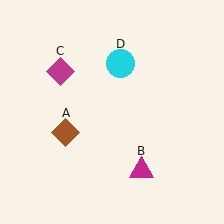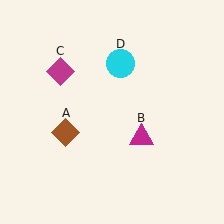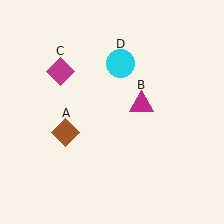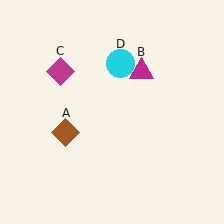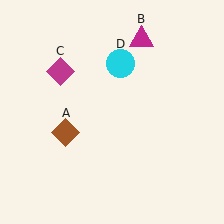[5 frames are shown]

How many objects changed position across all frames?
1 object changed position: magenta triangle (object B).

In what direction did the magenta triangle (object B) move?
The magenta triangle (object B) moved up.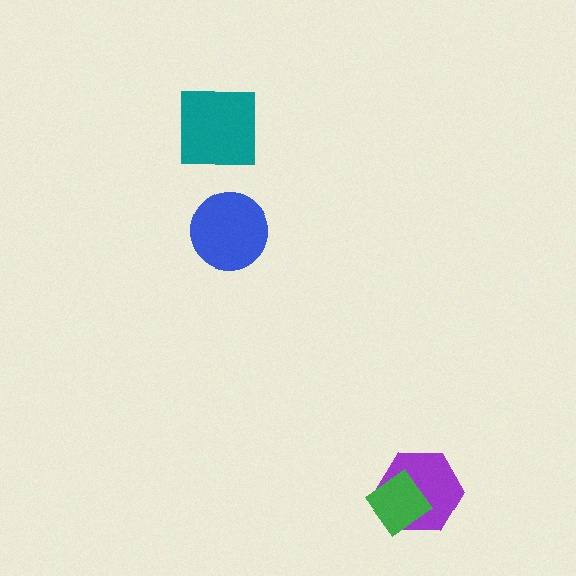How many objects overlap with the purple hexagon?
1 object overlaps with the purple hexagon.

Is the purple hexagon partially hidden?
Yes, it is partially covered by another shape.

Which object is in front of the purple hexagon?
The green diamond is in front of the purple hexagon.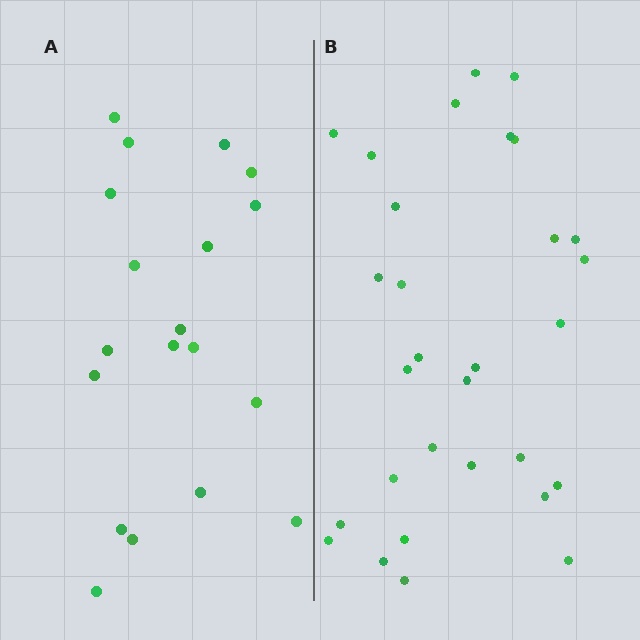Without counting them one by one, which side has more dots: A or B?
Region B (the right region) has more dots.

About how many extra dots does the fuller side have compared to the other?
Region B has roughly 12 or so more dots than region A.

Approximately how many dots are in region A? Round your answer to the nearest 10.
About 20 dots. (The exact count is 19, which rounds to 20.)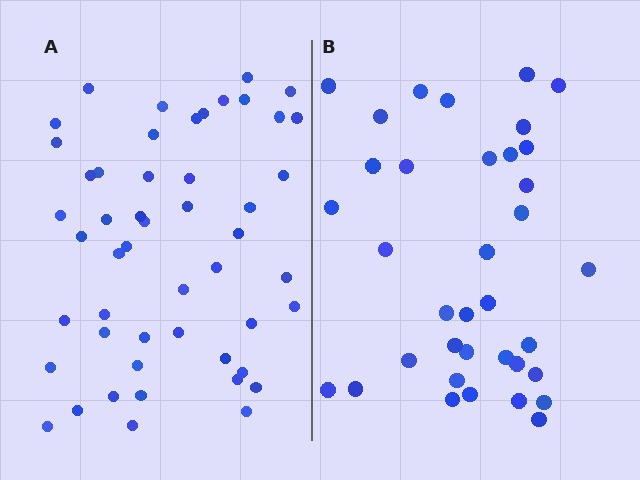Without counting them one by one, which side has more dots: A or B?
Region A (the left region) has more dots.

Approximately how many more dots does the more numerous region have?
Region A has approximately 15 more dots than region B.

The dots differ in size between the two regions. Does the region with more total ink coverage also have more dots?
No. Region B has more total ink coverage because its dots are larger, but region A actually contains more individual dots. Total area can be misleading — the number of items is what matters here.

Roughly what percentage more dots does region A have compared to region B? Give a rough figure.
About 40% more.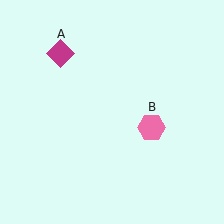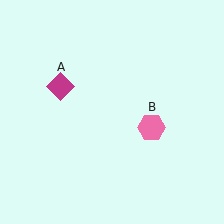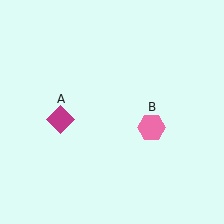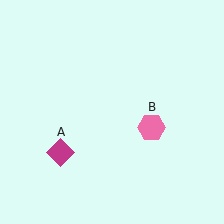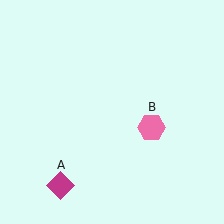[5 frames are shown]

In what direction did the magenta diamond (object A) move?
The magenta diamond (object A) moved down.